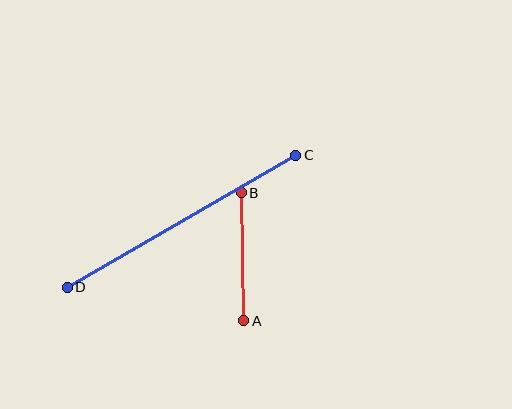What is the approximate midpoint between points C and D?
The midpoint is at approximately (181, 221) pixels.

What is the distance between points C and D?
The distance is approximately 264 pixels.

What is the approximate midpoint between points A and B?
The midpoint is at approximately (243, 257) pixels.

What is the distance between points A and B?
The distance is approximately 128 pixels.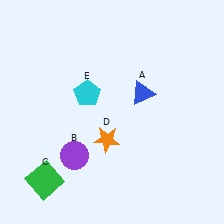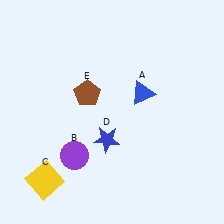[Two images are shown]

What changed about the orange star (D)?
In Image 1, D is orange. In Image 2, it changed to blue.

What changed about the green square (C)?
In Image 1, C is green. In Image 2, it changed to yellow.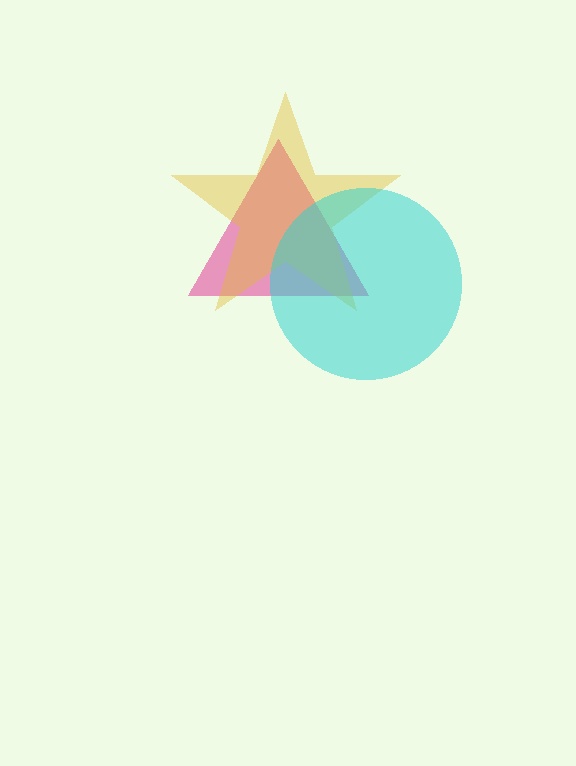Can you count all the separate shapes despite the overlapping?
Yes, there are 3 separate shapes.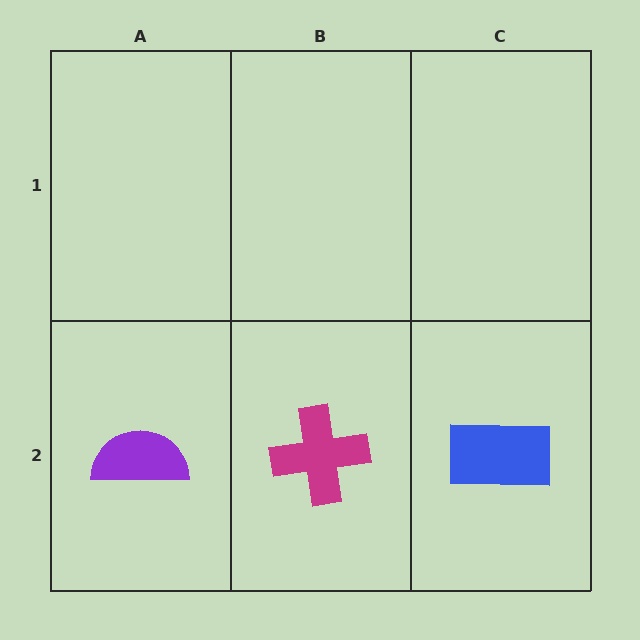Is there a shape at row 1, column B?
No, that cell is empty.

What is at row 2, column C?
A blue rectangle.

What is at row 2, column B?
A magenta cross.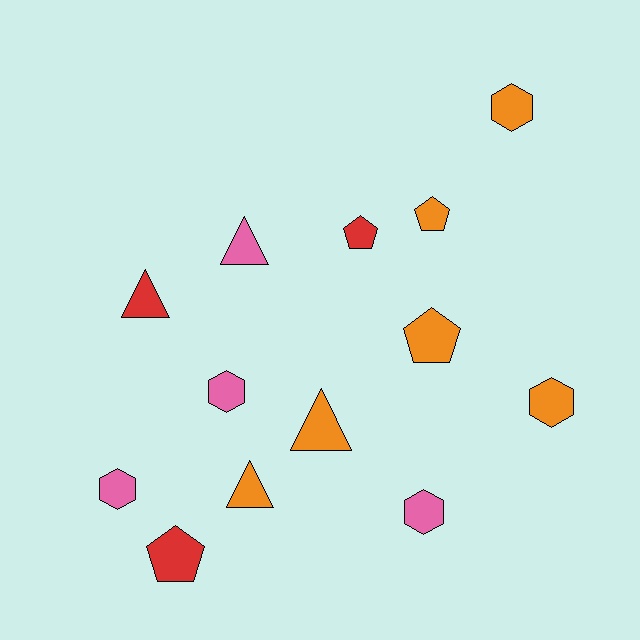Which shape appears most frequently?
Hexagon, with 5 objects.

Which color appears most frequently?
Orange, with 6 objects.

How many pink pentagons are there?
There are no pink pentagons.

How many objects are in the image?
There are 13 objects.